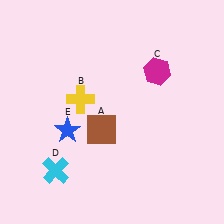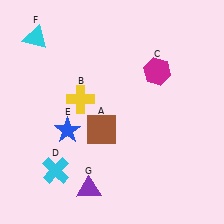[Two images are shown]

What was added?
A cyan triangle (F), a purple triangle (G) were added in Image 2.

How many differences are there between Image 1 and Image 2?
There are 2 differences between the two images.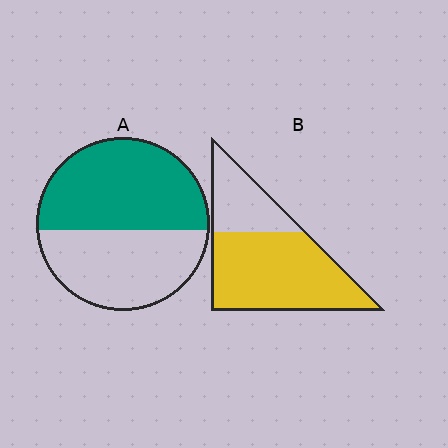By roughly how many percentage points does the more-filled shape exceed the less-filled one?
By roughly 15 percentage points (B over A).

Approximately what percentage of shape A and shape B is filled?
A is approximately 55% and B is approximately 70%.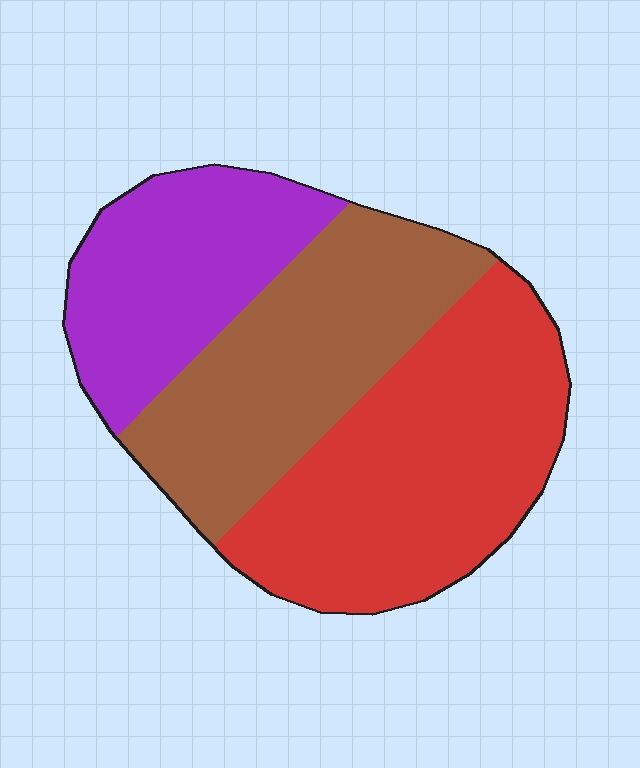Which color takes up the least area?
Purple, at roughly 25%.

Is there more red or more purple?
Red.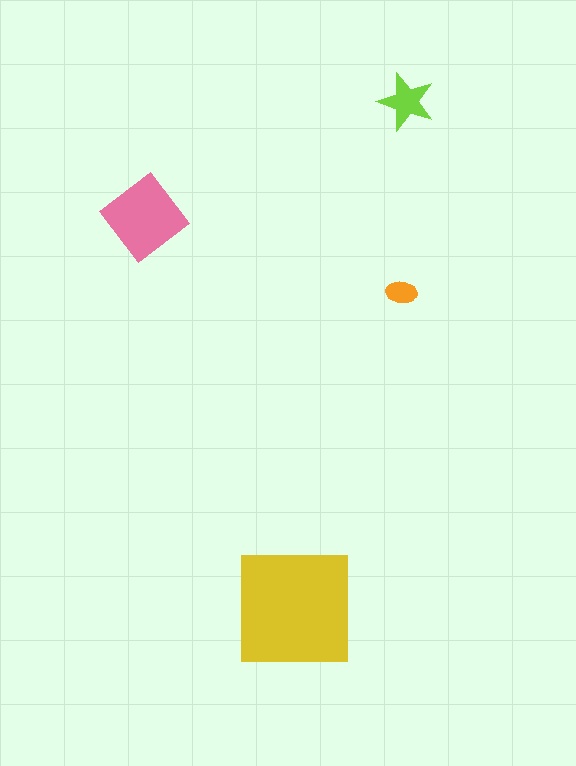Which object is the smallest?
The orange ellipse.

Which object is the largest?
The yellow square.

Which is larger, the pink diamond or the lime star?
The pink diamond.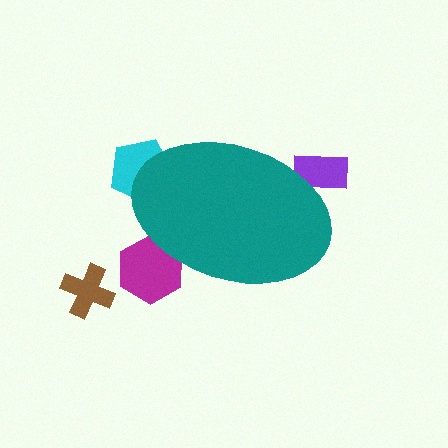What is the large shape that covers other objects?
A teal ellipse.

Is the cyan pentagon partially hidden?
Yes, the cyan pentagon is partially hidden behind the teal ellipse.